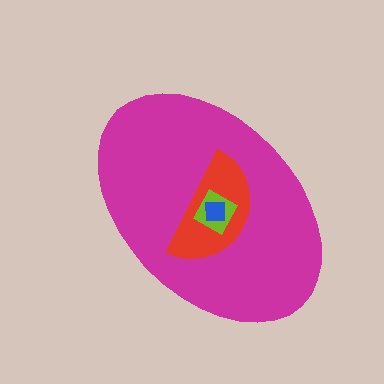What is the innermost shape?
The blue square.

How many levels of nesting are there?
4.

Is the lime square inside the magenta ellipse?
Yes.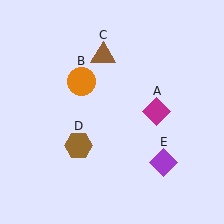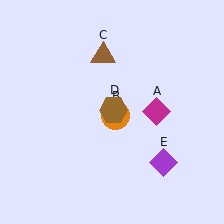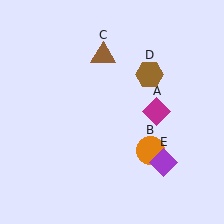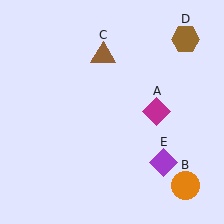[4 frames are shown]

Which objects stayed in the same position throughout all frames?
Magenta diamond (object A) and brown triangle (object C) and purple diamond (object E) remained stationary.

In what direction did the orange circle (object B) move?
The orange circle (object B) moved down and to the right.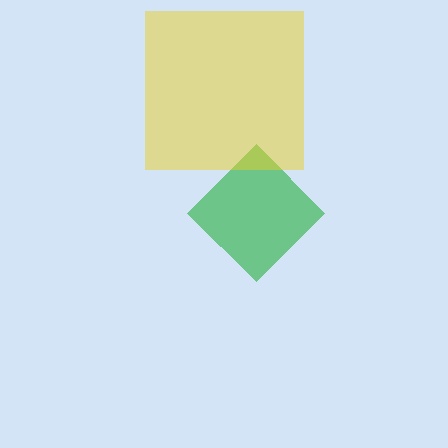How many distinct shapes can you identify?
There are 2 distinct shapes: a green diamond, a yellow square.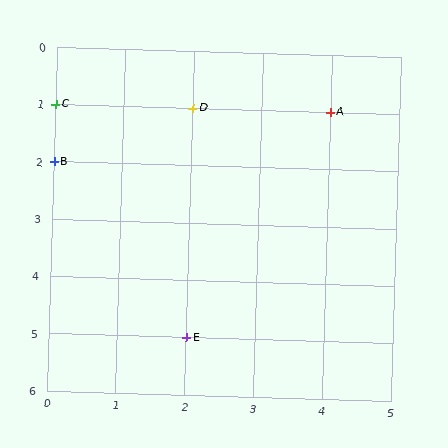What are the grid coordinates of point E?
Point E is at grid coordinates (2, 5).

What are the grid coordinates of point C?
Point C is at grid coordinates (0, 1).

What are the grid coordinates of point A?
Point A is at grid coordinates (4, 1).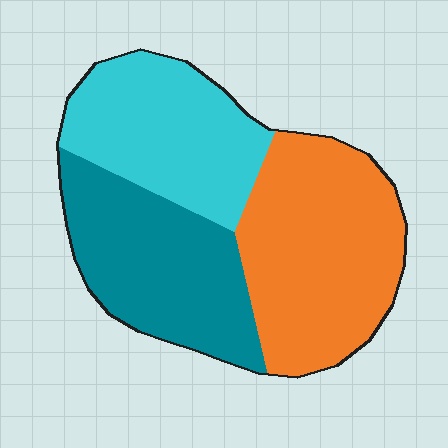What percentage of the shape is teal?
Teal covers 32% of the shape.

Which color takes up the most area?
Orange, at roughly 40%.